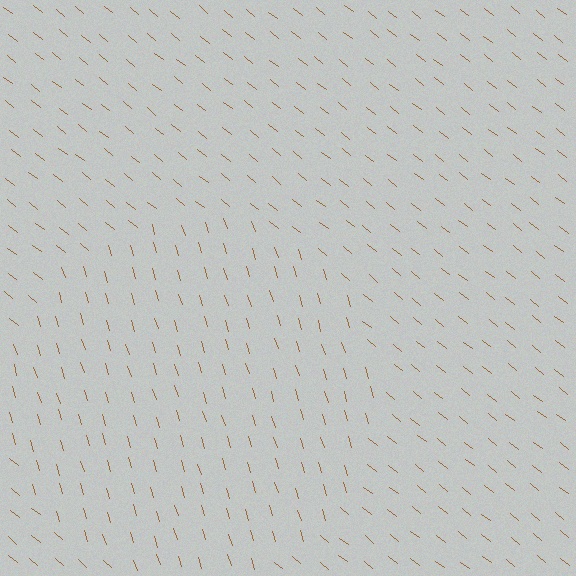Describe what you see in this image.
The image is filled with small brown line segments. A circle region in the image has lines oriented differently from the surrounding lines, creating a visible texture boundary.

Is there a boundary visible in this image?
Yes, there is a texture boundary formed by a change in line orientation.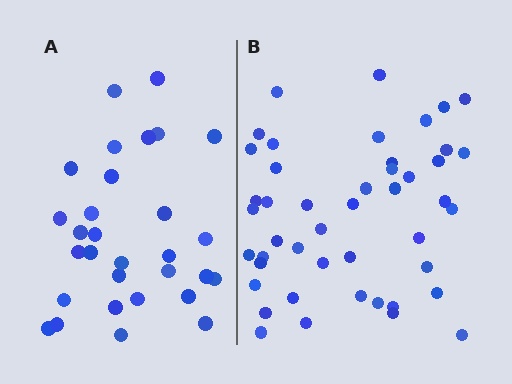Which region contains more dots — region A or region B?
Region B (the right region) has more dots.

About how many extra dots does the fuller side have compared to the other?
Region B has approximately 15 more dots than region A.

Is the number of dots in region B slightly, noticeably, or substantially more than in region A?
Region B has substantially more. The ratio is roughly 1.5 to 1.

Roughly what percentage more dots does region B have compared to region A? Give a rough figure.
About 55% more.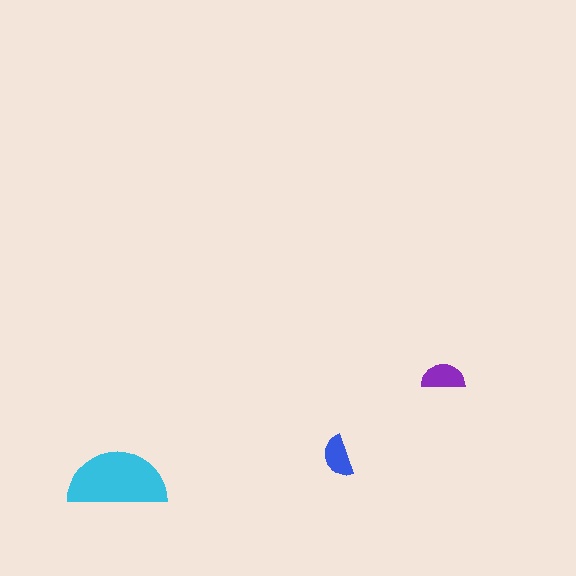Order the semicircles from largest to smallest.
the cyan one, the purple one, the blue one.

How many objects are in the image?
There are 3 objects in the image.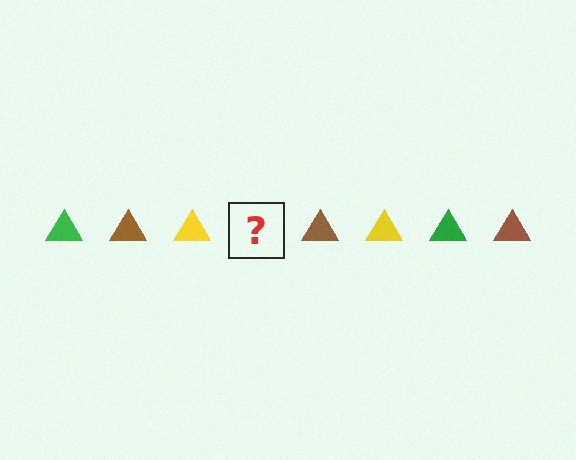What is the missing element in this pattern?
The missing element is a green triangle.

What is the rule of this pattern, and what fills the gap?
The rule is that the pattern cycles through green, brown, yellow triangles. The gap should be filled with a green triangle.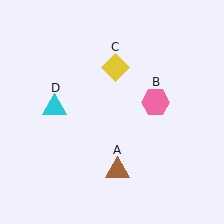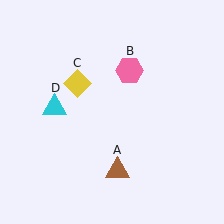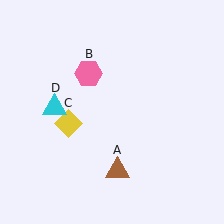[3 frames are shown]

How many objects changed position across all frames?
2 objects changed position: pink hexagon (object B), yellow diamond (object C).